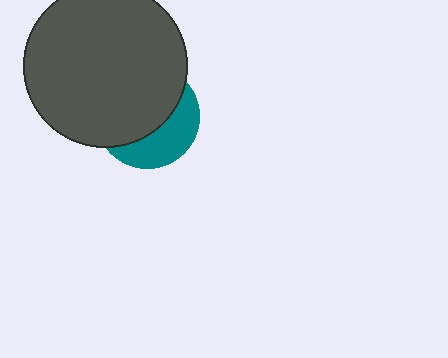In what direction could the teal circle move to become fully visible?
The teal circle could move toward the lower-right. That would shift it out from behind the dark gray circle entirely.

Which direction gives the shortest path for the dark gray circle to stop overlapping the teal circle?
Moving toward the upper-left gives the shortest separation.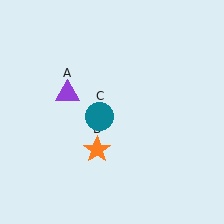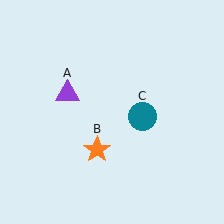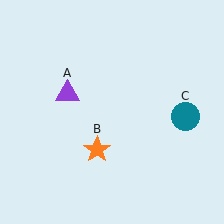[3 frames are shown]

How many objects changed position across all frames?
1 object changed position: teal circle (object C).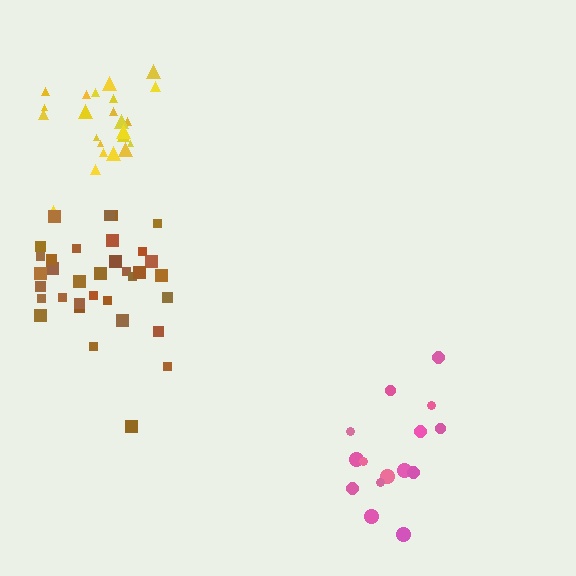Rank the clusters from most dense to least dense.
yellow, brown, pink.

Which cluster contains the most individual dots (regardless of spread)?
Brown (34).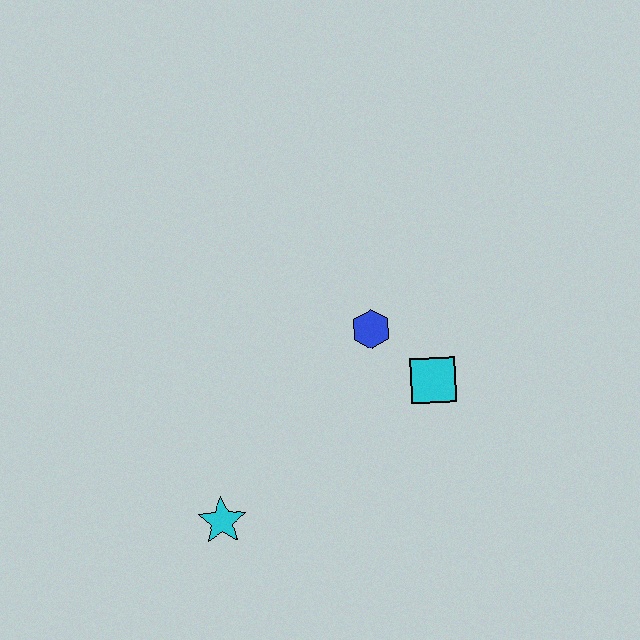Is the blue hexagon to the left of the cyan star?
No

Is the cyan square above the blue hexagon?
No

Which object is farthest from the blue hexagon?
The cyan star is farthest from the blue hexagon.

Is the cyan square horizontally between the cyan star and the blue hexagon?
No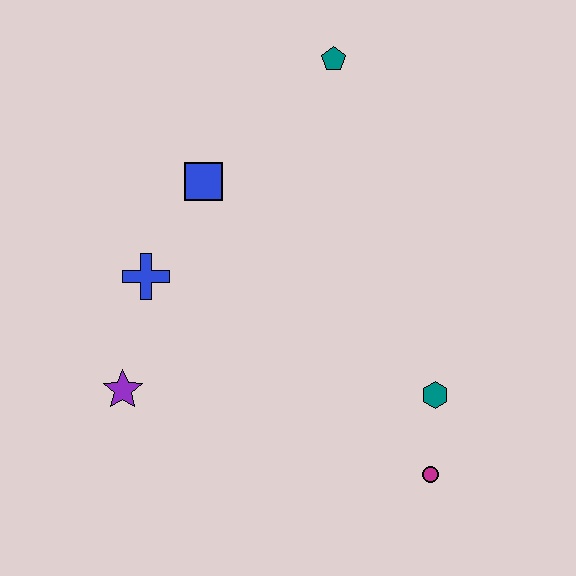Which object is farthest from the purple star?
The teal pentagon is farthest from the purple star.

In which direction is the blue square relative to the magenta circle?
The blue square is above the magenta circle.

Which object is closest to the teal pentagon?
The blue square is closest to the teal pentagon.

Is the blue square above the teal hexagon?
Yes